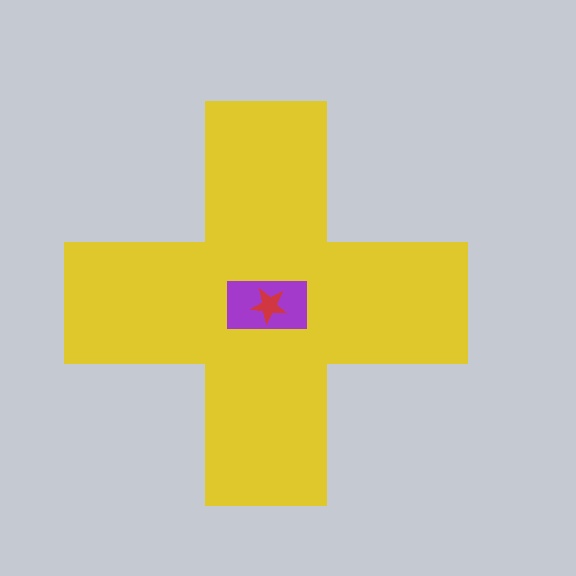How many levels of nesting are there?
3.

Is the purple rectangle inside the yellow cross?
Yes.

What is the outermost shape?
The yellow cross.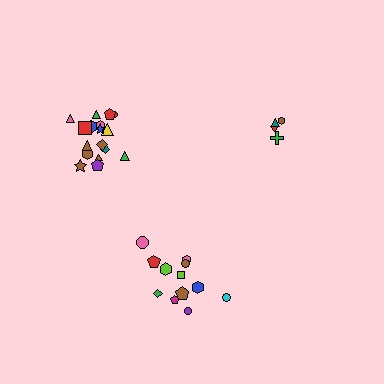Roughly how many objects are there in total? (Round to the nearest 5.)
Roughly 35 objects in total.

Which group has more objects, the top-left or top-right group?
The top-left group.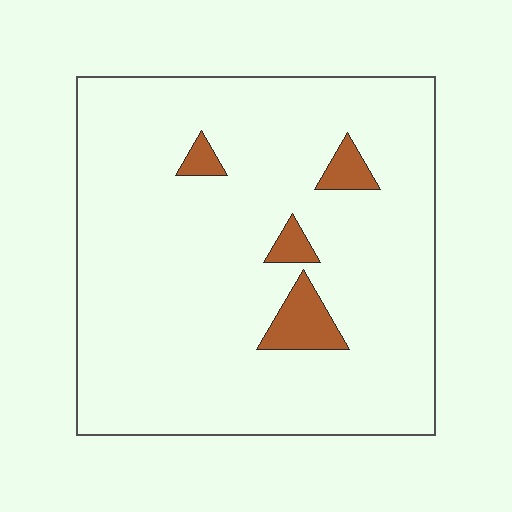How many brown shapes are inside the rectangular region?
4.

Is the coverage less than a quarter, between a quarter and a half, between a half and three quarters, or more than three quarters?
Less than a quarter.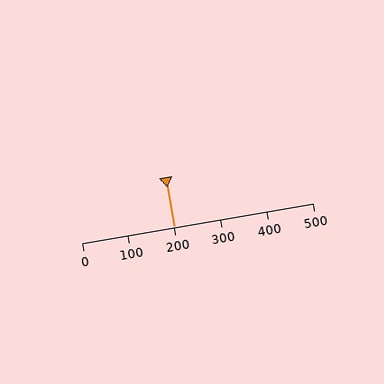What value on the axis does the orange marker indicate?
The marker indicates approximately 200.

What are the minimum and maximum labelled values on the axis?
The axis runs from 0 to 500.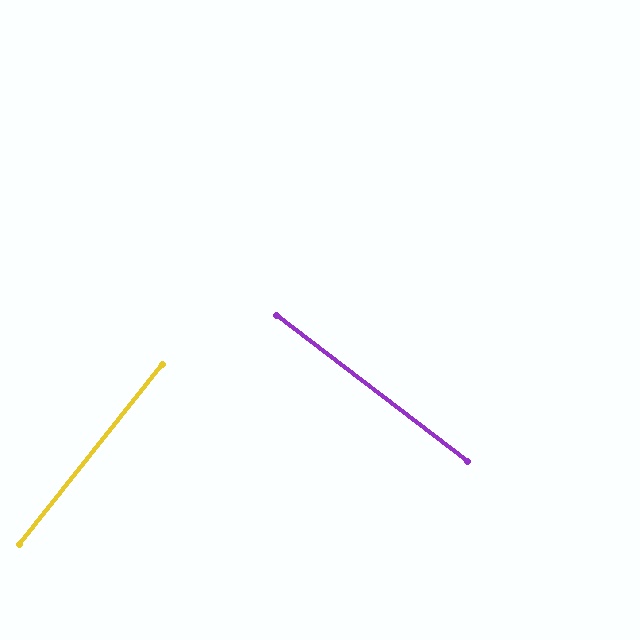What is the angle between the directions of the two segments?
Approximately 89 degrees.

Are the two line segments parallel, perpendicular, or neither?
Perpendicular — they meet at approximately 89°.